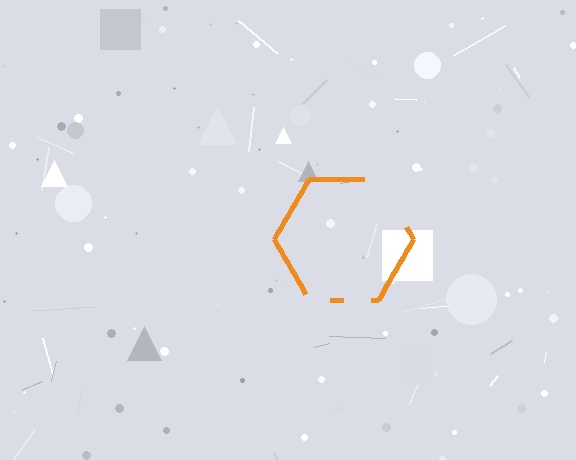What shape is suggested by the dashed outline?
The dashed outline suggests a hexagon.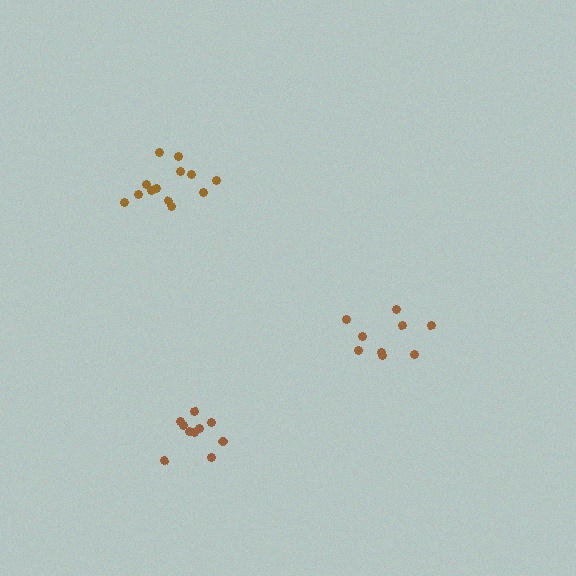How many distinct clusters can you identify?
There are 3 distinct clusters.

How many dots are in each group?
Group 1: 9 dots, Group 2: 13 dots, Group 3: 10 dots (32 total).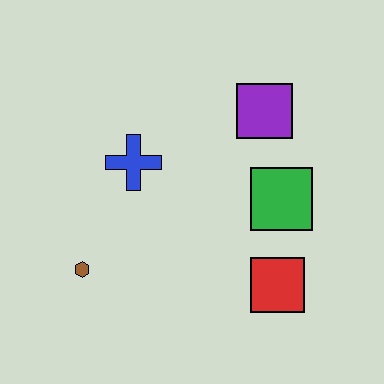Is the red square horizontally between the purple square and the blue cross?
No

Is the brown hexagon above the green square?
No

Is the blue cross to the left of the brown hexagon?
No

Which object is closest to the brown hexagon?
The blue cross is closest to the brown hexagon.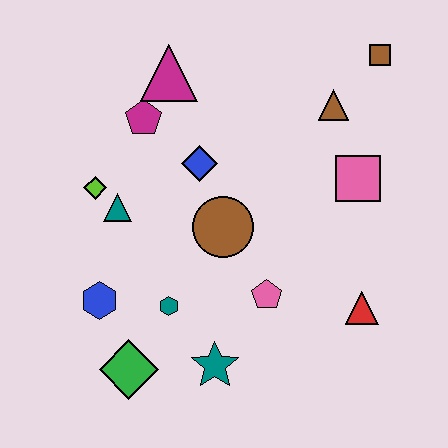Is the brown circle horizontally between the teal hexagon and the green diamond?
No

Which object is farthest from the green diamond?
The brown square is farthest from the green diamond.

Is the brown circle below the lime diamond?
Yes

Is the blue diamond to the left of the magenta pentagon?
No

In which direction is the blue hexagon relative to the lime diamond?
The blue hexagon is below the lime diamond.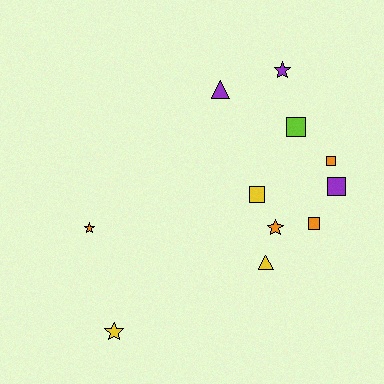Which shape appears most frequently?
Square, with 5 objects.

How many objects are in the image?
There are 11 objects.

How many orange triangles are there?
There are no orange triangles.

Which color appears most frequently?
Orange, with 4 objects.